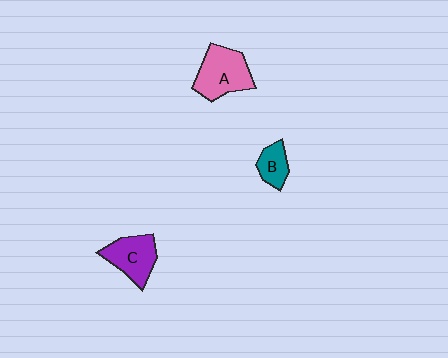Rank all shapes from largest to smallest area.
From largest to smallest: A (pink), C (purple), B (teal).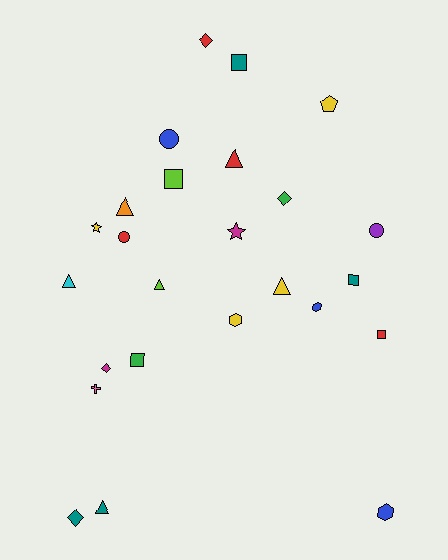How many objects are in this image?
There are 25 objects.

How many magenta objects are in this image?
There are 2 magenta objects.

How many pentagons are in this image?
There is 1 pentagon.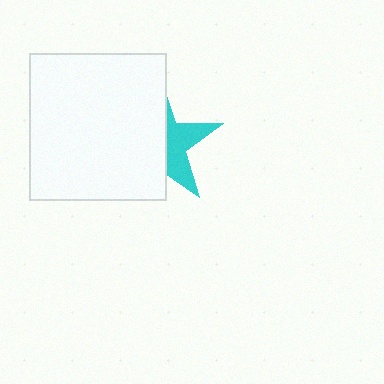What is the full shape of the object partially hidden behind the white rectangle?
The partially hidden object is a cyan star.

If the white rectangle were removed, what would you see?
You would see the complete cyan star.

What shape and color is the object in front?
The object in front is a white rectangle.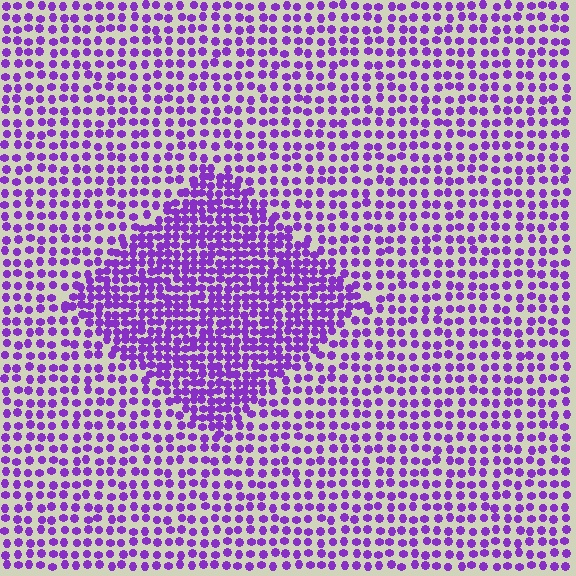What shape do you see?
I see a diamond.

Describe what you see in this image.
The image contains small purple elements arranged at two different densities. A diamond-shaped region is visible where the elements are more densely packed than the surrounding area.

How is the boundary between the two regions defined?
The boundary is defined by a change in element density (approximately 1.8x ratio). All elements are the same color, size, and shape.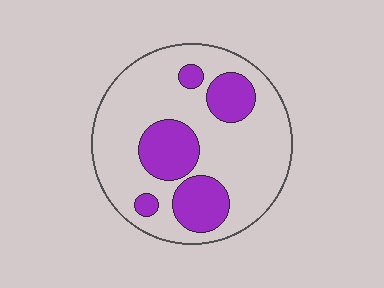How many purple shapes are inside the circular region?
5.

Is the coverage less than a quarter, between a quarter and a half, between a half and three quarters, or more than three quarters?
Between a quarter and a half.